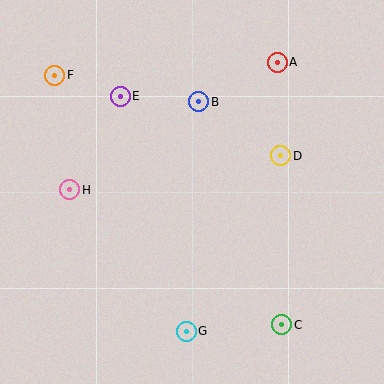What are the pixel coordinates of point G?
Point G is at (186, 331).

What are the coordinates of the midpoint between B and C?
The midpoint between B and C is at (240, 213).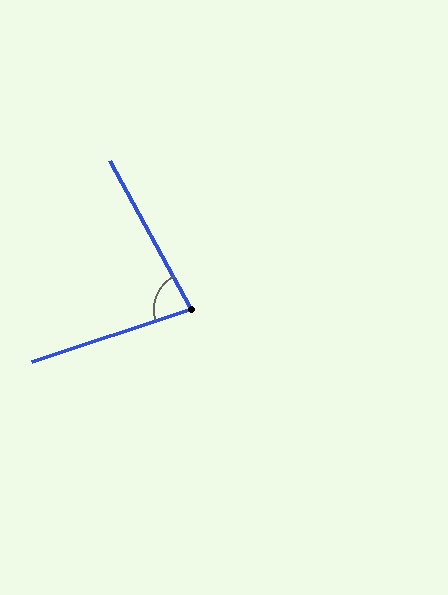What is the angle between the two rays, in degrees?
Approximately 79 degrees.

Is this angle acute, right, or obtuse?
It is acute.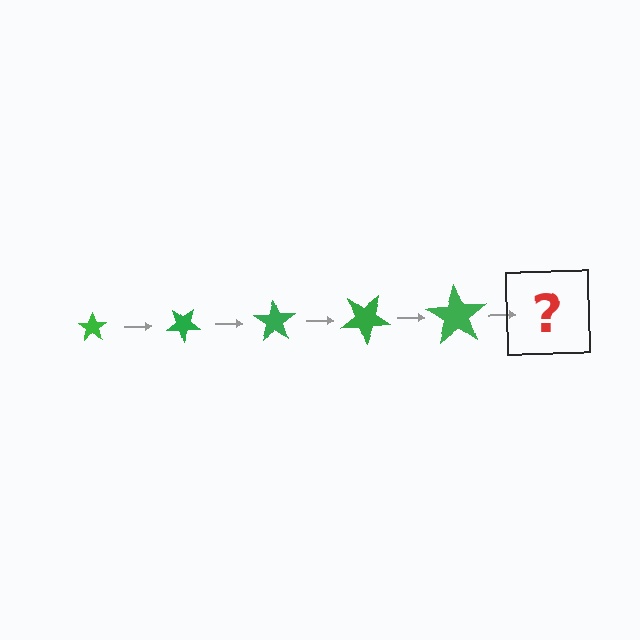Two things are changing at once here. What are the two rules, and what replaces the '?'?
The two rules are that the star grows larger each step and it rotates 35 degrees each step. The '?' should be a star, larger than the previous one and rotated 175 degrees from the start.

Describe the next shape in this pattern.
It should be a star, larger than the previous one and rotated 175 degrees from the start.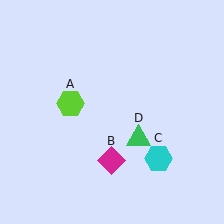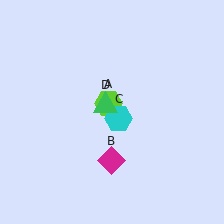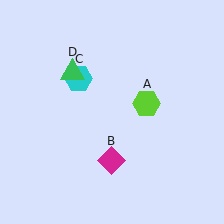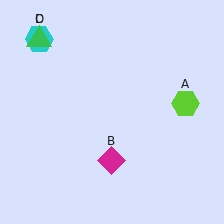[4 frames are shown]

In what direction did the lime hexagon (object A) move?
The lime hexagon (object A) moved right.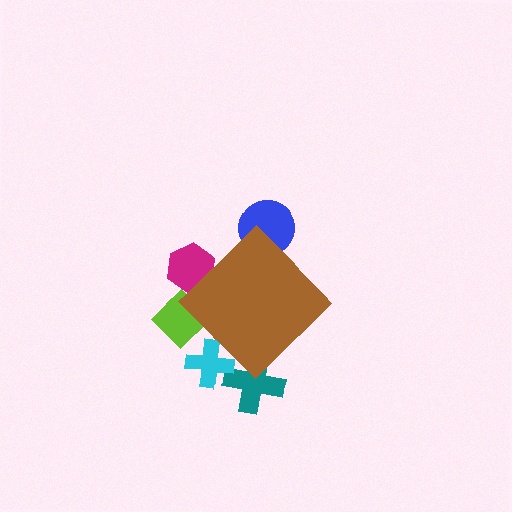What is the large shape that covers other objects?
A brown diamond.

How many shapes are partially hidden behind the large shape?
5 shapes are partially hidden.